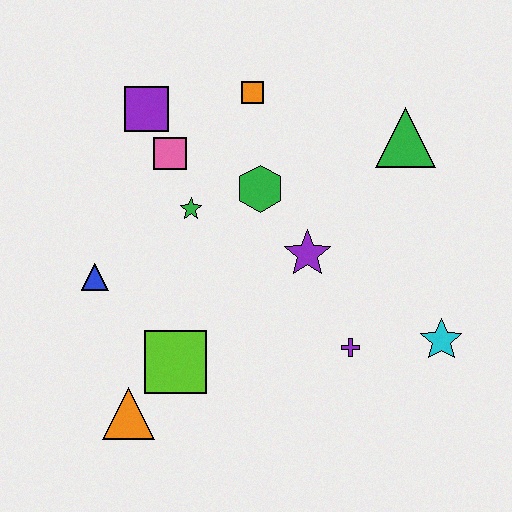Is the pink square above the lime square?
Yes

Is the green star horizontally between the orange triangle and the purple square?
No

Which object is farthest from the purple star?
The orange triangle is farthest from the purple star.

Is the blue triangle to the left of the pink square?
Yes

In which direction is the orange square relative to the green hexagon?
The orange square is above the green hexagon.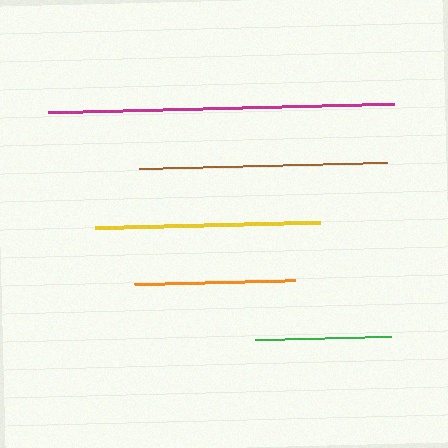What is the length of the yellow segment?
The yellow segment is approximately 225 pixels long.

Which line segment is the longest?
The magenta line is the longest at approximately 346 pixels.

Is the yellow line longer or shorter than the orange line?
The yellow line is longer than the orange line.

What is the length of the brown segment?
The brown segment is approximately 249 pixels long.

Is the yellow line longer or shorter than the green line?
The yellow line is longer than the green line.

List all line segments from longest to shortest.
From longest to shortest: magenta, brown, yellow, orange, green.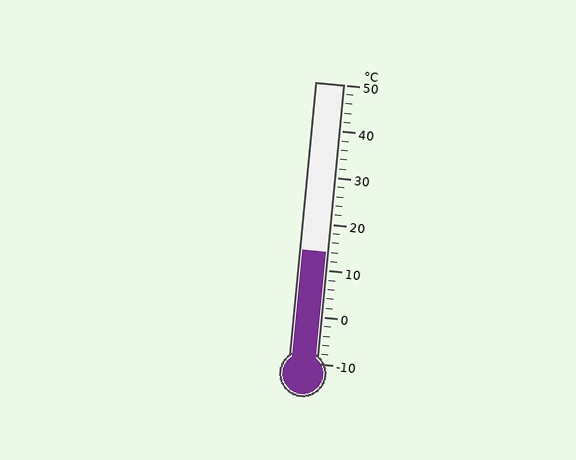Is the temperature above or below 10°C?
The temperature is above 10°C.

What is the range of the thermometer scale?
The thermometer scale ranges from -10°C to 50°C.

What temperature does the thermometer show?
The thermometer shows approximately 14°C.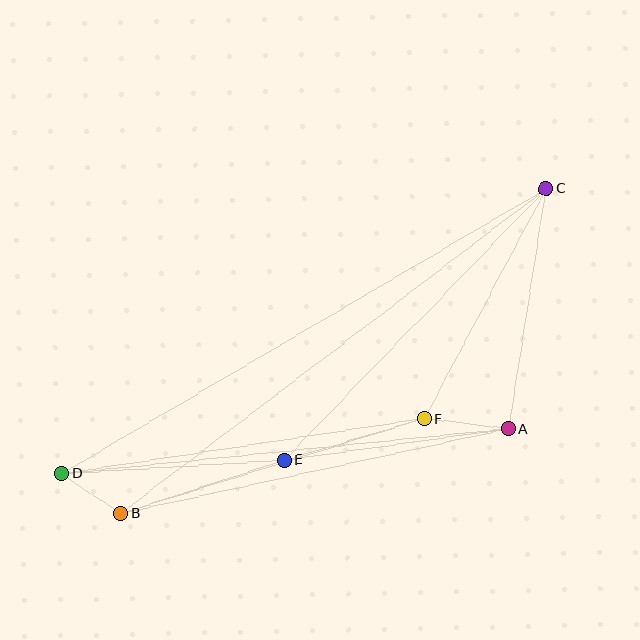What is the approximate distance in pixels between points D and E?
The distance between D and E is approximately 223 pixels.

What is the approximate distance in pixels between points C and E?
The distance between C and E is approximately 377 pixels.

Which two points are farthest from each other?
Points C and D are farthest from each other.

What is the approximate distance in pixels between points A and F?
The distance between A and F is approximately 85 pixels.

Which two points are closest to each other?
Points B and D are closest to each other.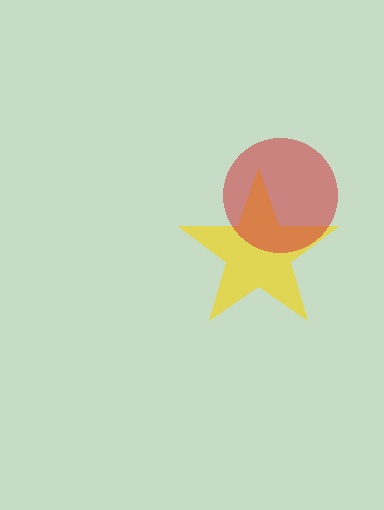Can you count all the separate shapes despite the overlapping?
Yes, there are 2 separate shapes.